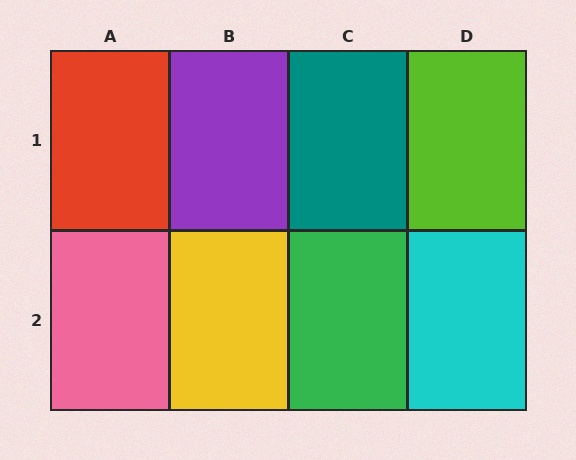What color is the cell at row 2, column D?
Cyan.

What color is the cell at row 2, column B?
Yellow.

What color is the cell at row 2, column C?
Green.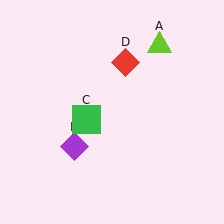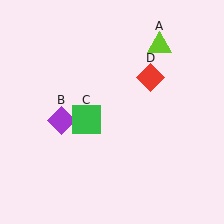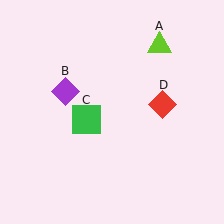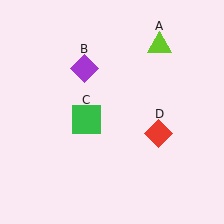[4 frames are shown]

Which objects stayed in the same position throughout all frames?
Lime triangle (object A) and green square (object C) remained stationary.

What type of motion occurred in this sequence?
The purple diamond (object B), red diamond (object D) rotated clockwise around the center of the scene.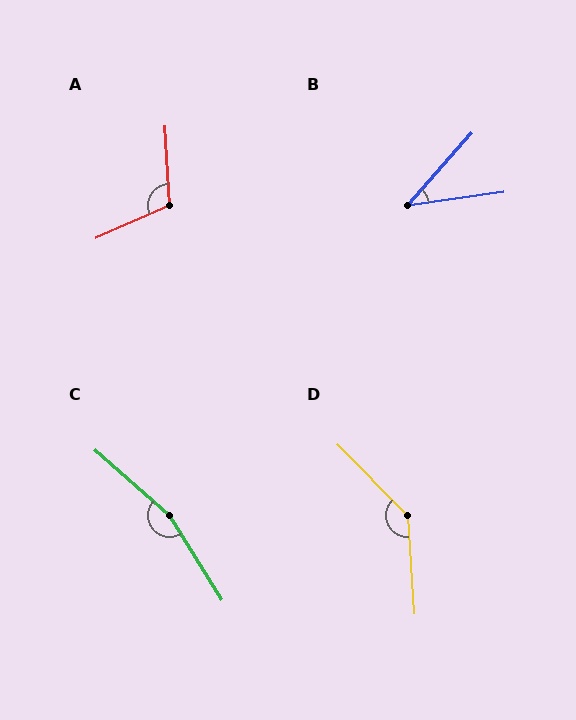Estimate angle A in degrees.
Approximately 111 degrees.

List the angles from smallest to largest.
B (40°), A (111°), D (140°), C (163°).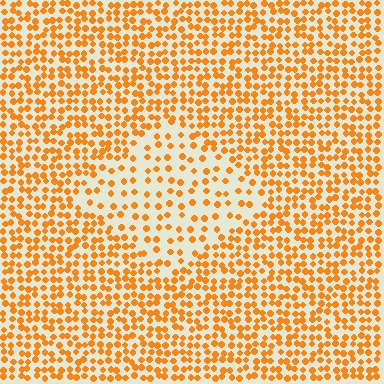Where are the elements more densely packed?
The elements are more densely packed outside the diamond boundary.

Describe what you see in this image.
The image contains small orange elements arranged at two different densities. A diamond-shaped region is visible where the elements are less densely packed than the surrounding area.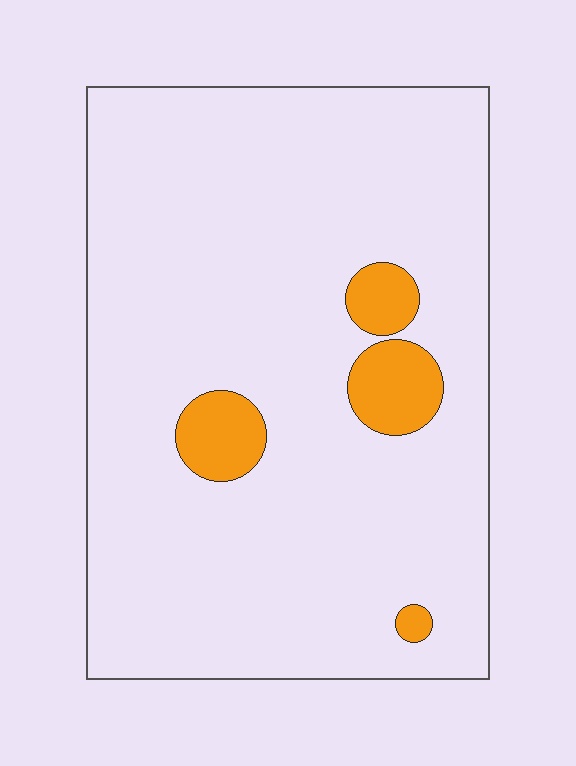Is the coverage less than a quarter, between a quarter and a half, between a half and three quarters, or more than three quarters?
Less than a quarter.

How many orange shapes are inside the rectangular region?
4.